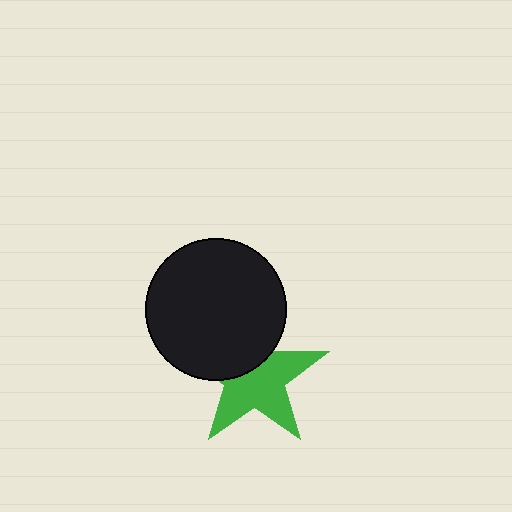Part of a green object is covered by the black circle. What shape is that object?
It is a star.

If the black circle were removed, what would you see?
You would see the complete green star.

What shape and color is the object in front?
The object in front is a black circle.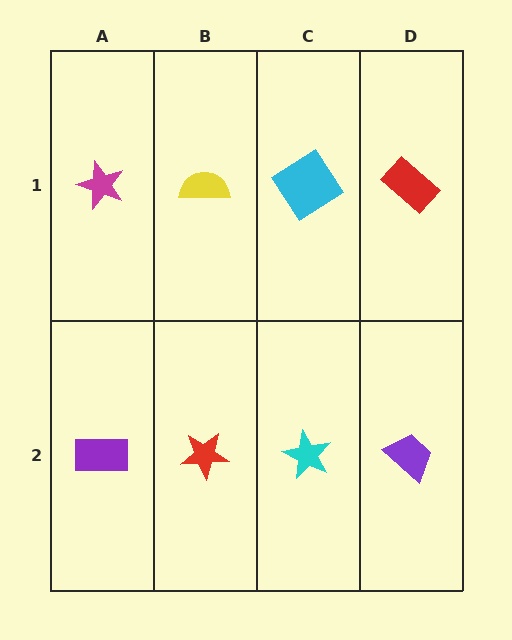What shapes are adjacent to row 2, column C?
A cyan diamond (row 1, column C), a red star (row 2, column B), a purple trapezoid (row 2, column D).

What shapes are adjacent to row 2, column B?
A yellow semicircle (row 1, column B), a purple rectangle (row 2, column A), a cyan star (row 2, column C).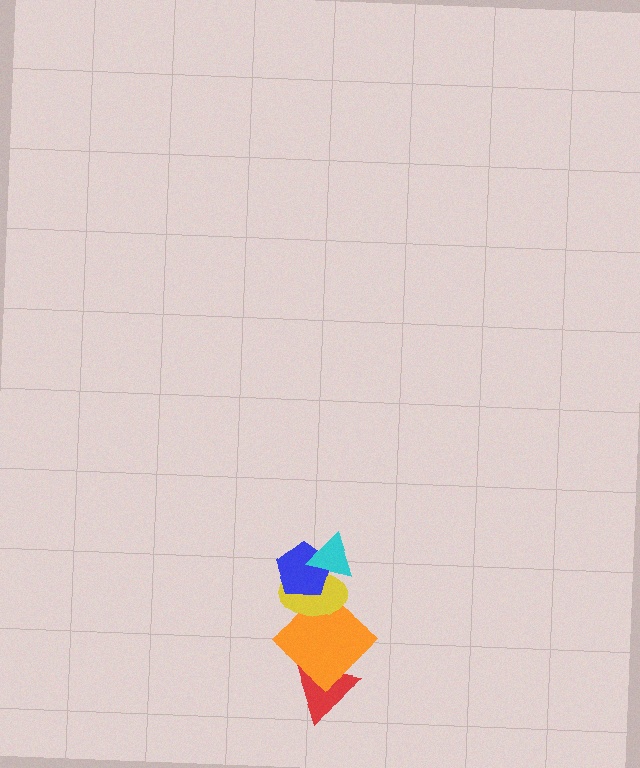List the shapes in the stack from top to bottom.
From top to bottom: the cyan triangle, the blue pentagon, the yellow ellipse, the orange diamond, the red triangle.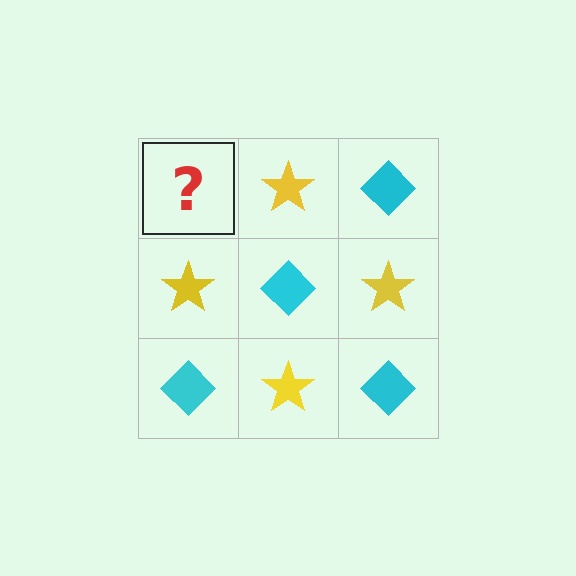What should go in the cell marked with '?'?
The missing cell should contain a cyan diamond.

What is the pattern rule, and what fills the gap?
The rule is that it alternates cyan diamond and yellow star in a checkerboard pattern. The gap should be filled with a cyan diamond.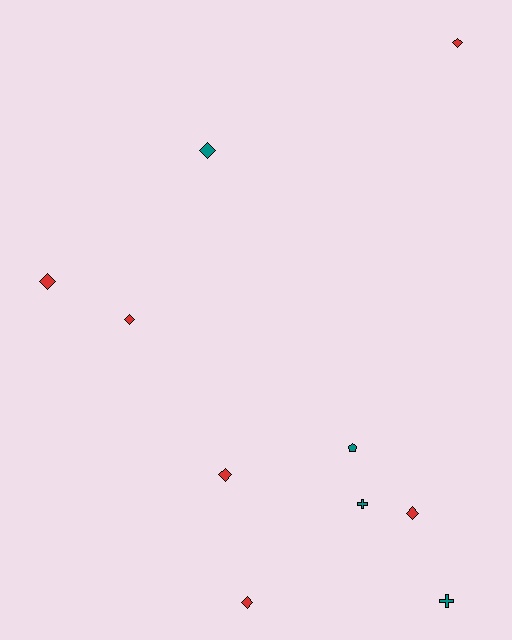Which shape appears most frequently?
Diamond, with 7 objects.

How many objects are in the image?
There are 10 objects.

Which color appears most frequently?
Red, with 6 objects.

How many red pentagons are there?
There are no red pentagons.